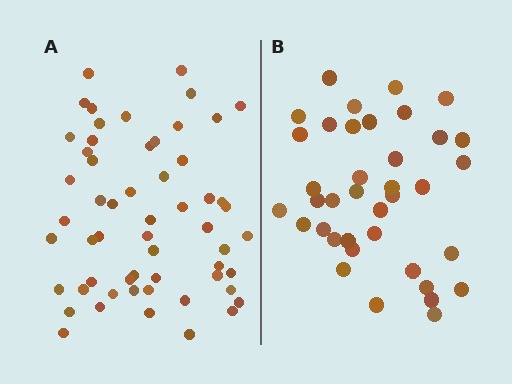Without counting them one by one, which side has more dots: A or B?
Region A (the left region) has more dots.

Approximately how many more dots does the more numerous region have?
Region A has approximately 20 more dots than region B.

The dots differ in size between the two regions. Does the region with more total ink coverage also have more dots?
No. Region B has more total ink coverage because its dots are larger, but region A actually contains more individual dots. Total area can be misleading — the number of items is what matters here.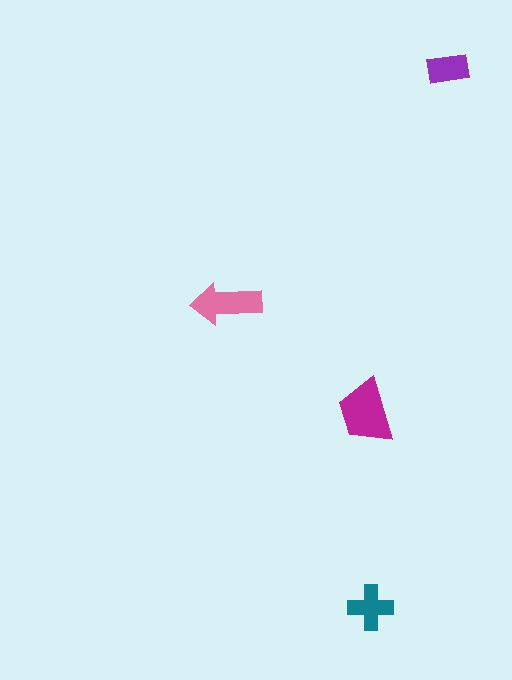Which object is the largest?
The magenta trapezoid.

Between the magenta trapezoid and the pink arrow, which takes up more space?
The magenta trapezoid.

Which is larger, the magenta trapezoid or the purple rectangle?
The magenta trapezoid.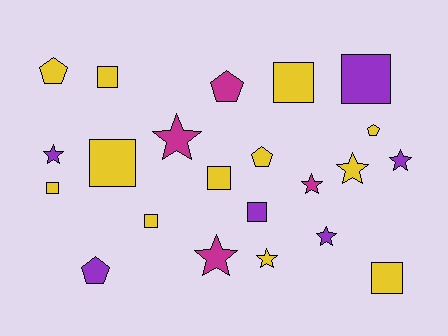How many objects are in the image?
There are 22 objects.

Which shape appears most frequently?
Square, with 9 objects.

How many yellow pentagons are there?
There are 3 yellow pentagons.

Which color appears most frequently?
Yellow, with 12 objects.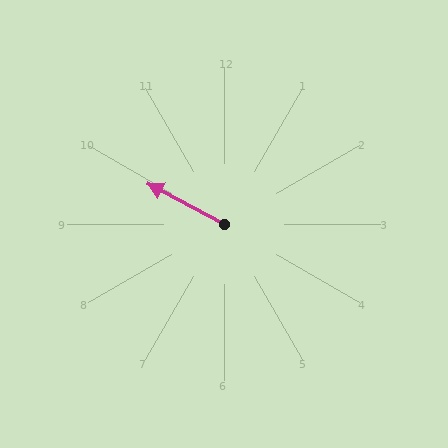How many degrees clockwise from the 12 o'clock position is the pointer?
Approximately 298 degrees.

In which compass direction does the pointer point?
Northwest.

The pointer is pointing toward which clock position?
Roughly 10 o'clock.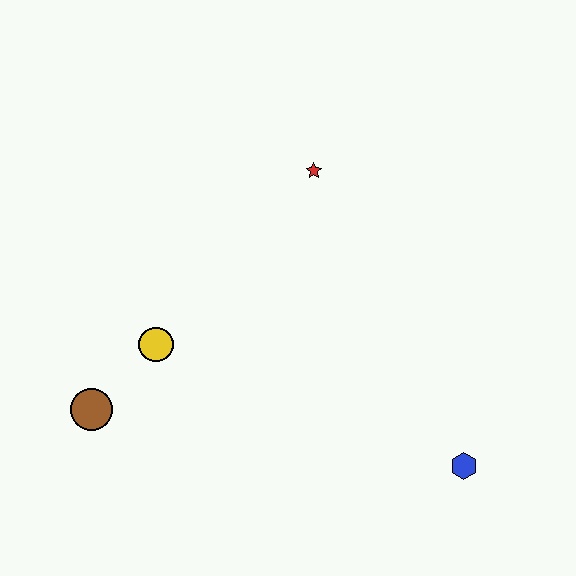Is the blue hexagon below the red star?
Yes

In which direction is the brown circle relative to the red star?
The brown circle is below the red star.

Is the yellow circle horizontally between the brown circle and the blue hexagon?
Yes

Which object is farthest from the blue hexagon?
The brown circle is farthest from the blue hexagon.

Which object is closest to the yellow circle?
The brown circle is closest to the yellow circle.